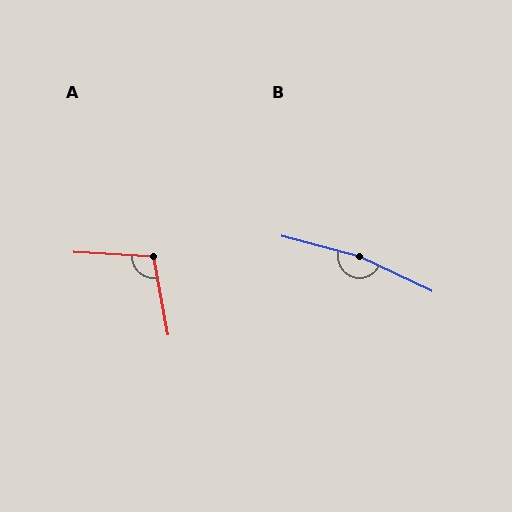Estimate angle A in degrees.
Approximately 104 degrees.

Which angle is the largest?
B, at approximately 170 degrees.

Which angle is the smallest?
A, at approximately 104 degrees.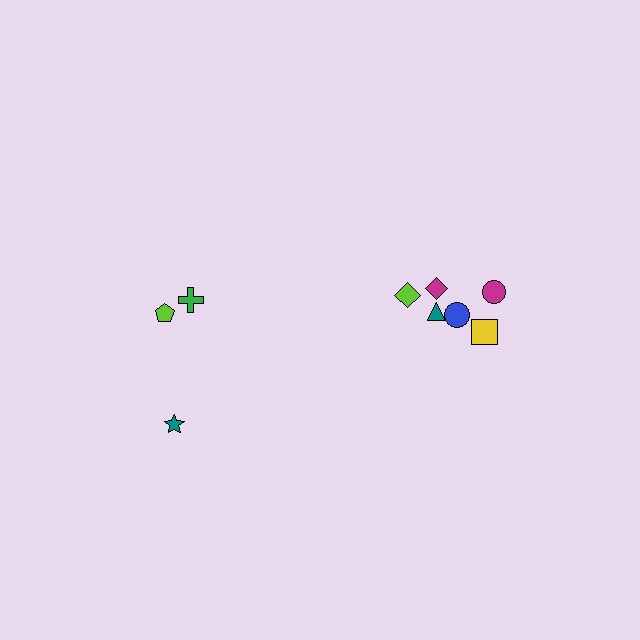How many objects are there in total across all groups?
There are 9 objects.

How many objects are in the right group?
There are 6 objects.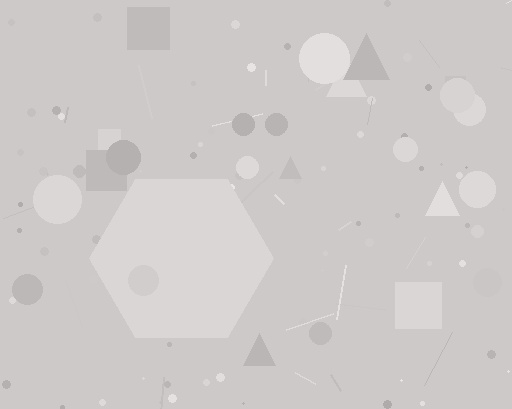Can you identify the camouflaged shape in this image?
The camouflaged shape is a hexagon.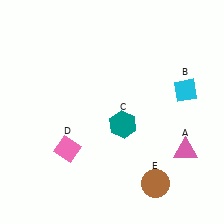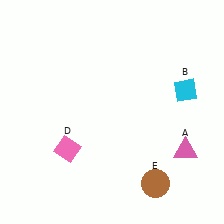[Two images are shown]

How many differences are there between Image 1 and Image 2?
There is 1 difference between the two images.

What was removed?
The teal hexagon (C) was removed in Image 2.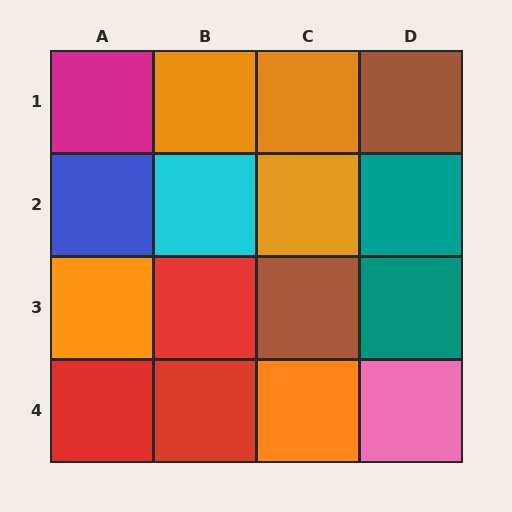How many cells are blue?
1 cell is blue.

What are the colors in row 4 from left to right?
Red, red, orange, pink.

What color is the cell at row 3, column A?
Orange.